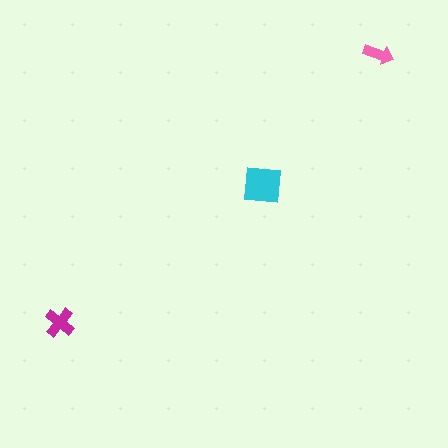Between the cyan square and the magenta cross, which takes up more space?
The cyan square.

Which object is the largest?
The cyan square.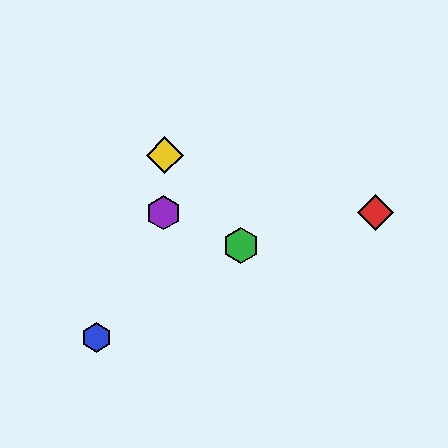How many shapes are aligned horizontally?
2 shapes (the red diamond, the purple hexagon) are aligned horizontally.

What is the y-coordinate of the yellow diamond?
The yellow diamond is at y≈155.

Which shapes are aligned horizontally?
The red diamond, the purple hexagon are aligned horizontally.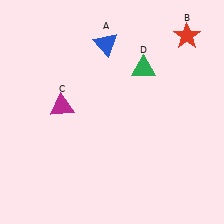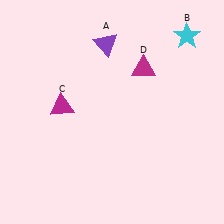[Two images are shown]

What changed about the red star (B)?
In Image 1, B is red. In Image 2, it changed to cyan.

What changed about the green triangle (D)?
In Image 1, D is green. In Image 2, it changed to magenta.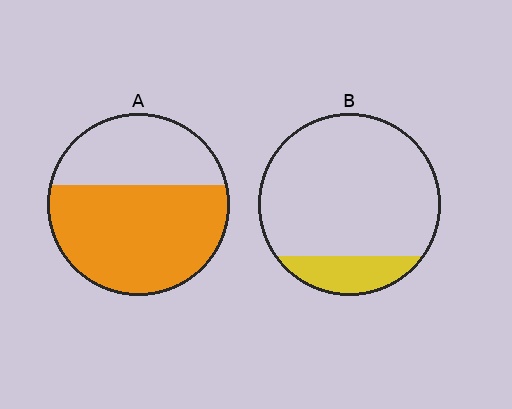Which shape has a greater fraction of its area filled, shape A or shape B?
Shape A.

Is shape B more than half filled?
No.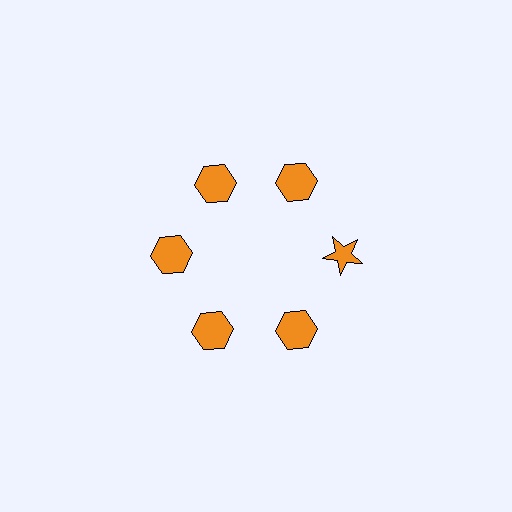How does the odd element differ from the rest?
It has a different shape: star instead of hexagon.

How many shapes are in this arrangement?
There are 6 shapes arranged in a ring pattern.